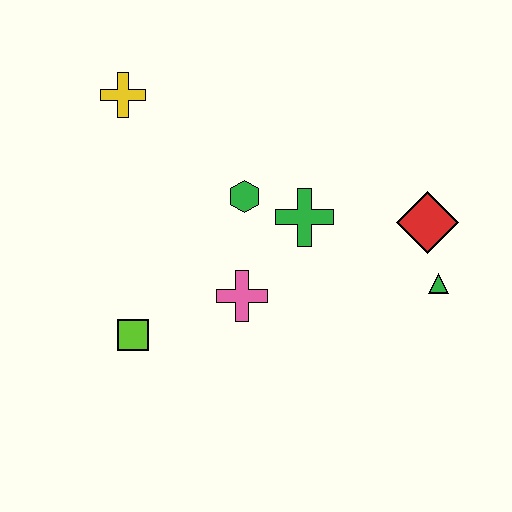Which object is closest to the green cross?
The green hexagon is closest to the green cross.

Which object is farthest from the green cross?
The yellow cross is farthest from the green cross.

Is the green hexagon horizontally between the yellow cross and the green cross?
Yes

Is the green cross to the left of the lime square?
No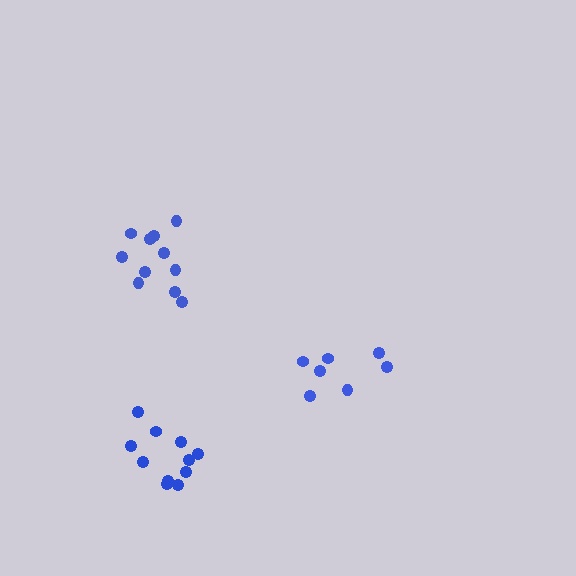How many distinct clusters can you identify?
There are 3 distinct clusters.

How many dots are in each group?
Group 1: 7 dots, Group 2: 11 dots, Group 3: 11 dots (29 total).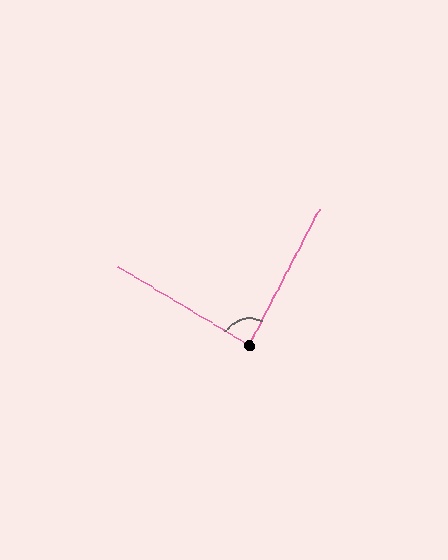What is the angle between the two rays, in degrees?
Approximately 86 degrees.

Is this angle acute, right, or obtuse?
It is approximately a right angle.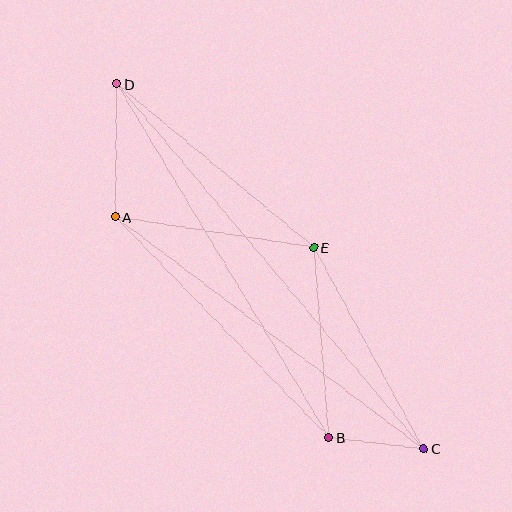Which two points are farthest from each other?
Points C and D are farthest from each other.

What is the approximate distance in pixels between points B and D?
The distance between B and D is approximately 412 pixels.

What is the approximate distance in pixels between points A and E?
The distance between A and E is approximately 201 pixels.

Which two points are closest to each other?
Points B and C are closest to each other.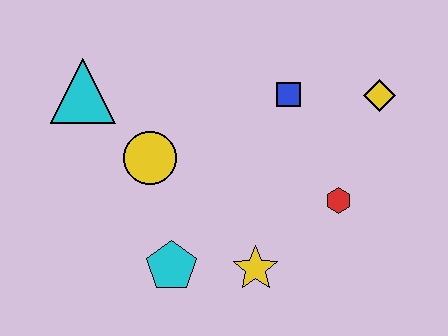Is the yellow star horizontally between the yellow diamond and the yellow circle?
Yes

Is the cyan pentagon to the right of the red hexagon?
No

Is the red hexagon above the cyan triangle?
No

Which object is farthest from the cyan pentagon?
The yellow diamond is farthest from the cyan pentagon.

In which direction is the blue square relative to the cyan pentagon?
The blue square is above the cyan pentagon.